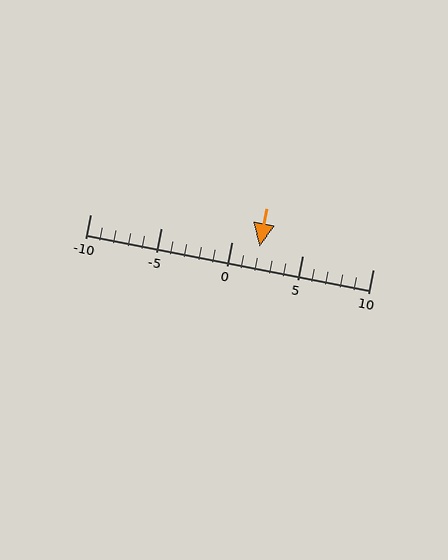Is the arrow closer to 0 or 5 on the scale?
The arrow is closer to 0.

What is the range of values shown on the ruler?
The ruler shows values from -10 to 10.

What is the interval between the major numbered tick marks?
The major tick marks are spaced 5 units apart.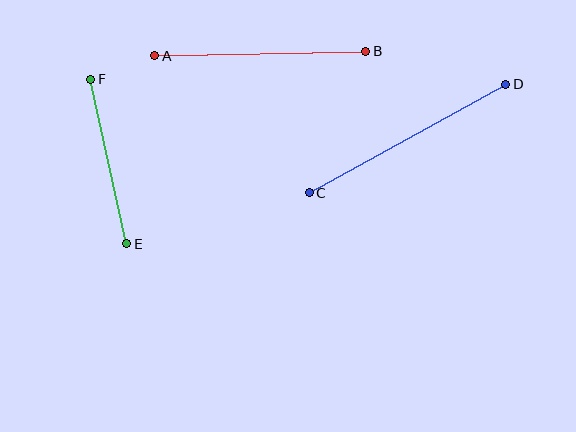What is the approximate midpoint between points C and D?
The midpoint is at approximately (408, 139) pixels.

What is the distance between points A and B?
The distance is approximately 211 pixels.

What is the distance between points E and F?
The distance is approximately 169 pixels.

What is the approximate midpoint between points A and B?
The midpoint is at approximately (260, 54) pixels.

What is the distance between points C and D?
The distance is approximately 224 pixels.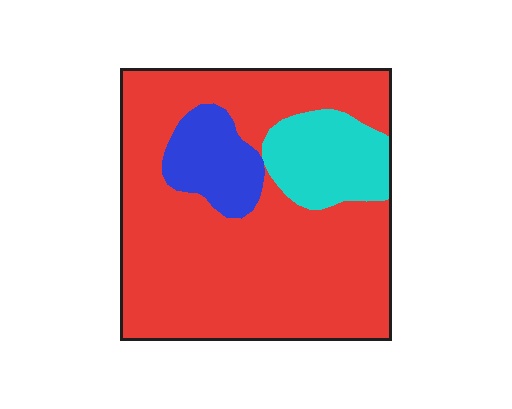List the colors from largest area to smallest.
From largest to smallest: red, cyan, blue.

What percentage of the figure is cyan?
Cyan takes up about one eighth (1/8) of the figure.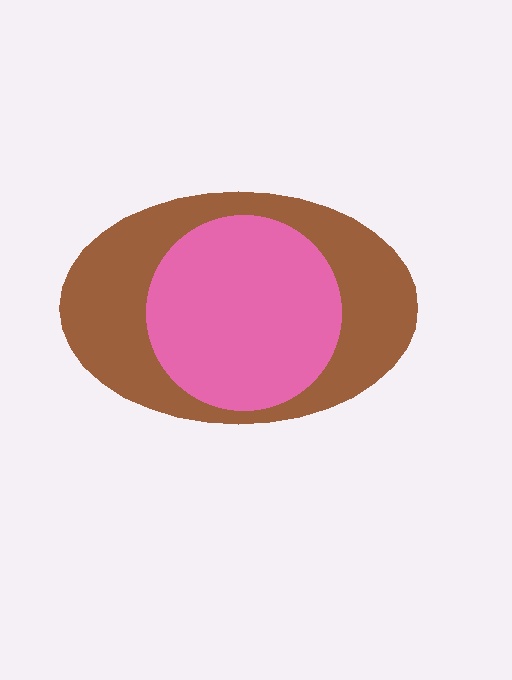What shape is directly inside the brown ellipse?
The pink circle.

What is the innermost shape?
The pink circle.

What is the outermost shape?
The brown ellipse.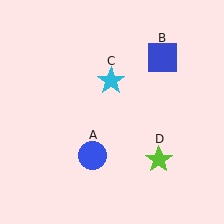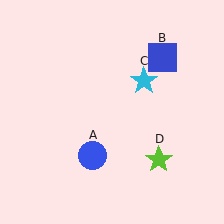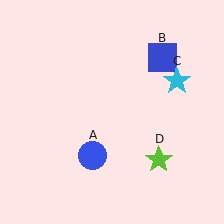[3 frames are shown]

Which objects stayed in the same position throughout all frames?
Blue circle (object A) and blue square (object B) and lime star (object D) remained stationary.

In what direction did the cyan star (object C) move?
The cyan star (object C) moved right.